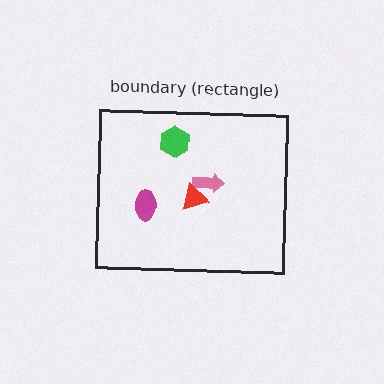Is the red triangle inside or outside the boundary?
Inside.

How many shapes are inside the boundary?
4 inside, 0 outside.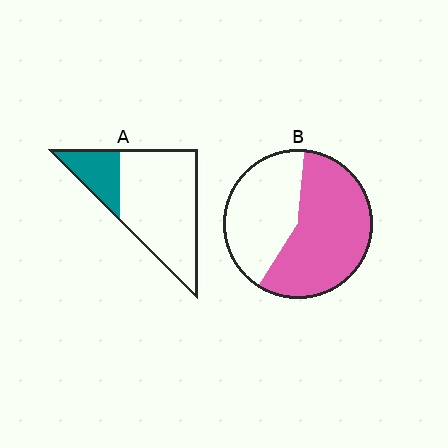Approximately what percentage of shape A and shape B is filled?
A is approximately 25% and B is approximately 60%.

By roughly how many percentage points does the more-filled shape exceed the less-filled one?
By roughly 35 percentage points (B over A).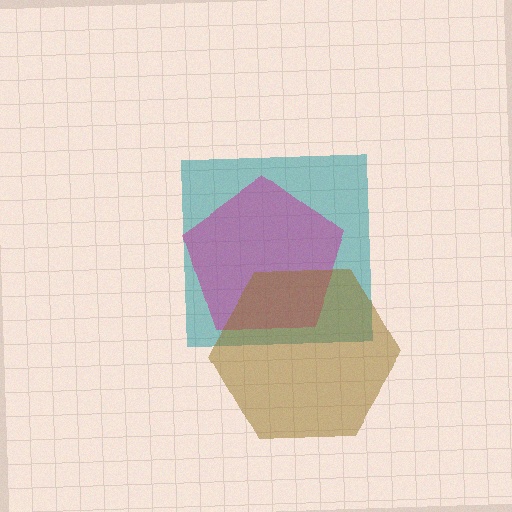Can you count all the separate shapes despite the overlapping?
Yes, there are 3 separate shapes.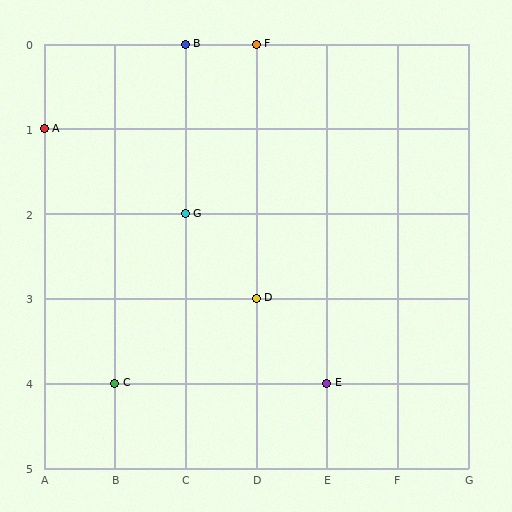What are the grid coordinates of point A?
Point A is at grid coordinates (A, 1).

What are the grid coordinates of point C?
Point C is at grid coordinates (B, 4).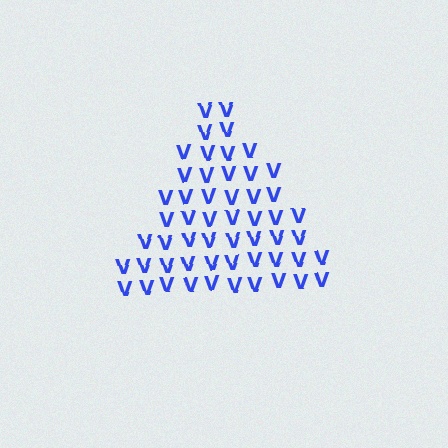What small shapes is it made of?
It is made of small letter V's.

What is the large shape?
The large shape is a triangle.